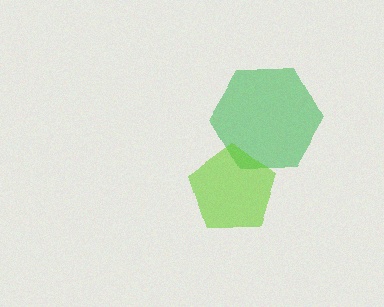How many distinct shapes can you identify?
There are 2 distinct shapes: a green hexagon, a lime pentagon.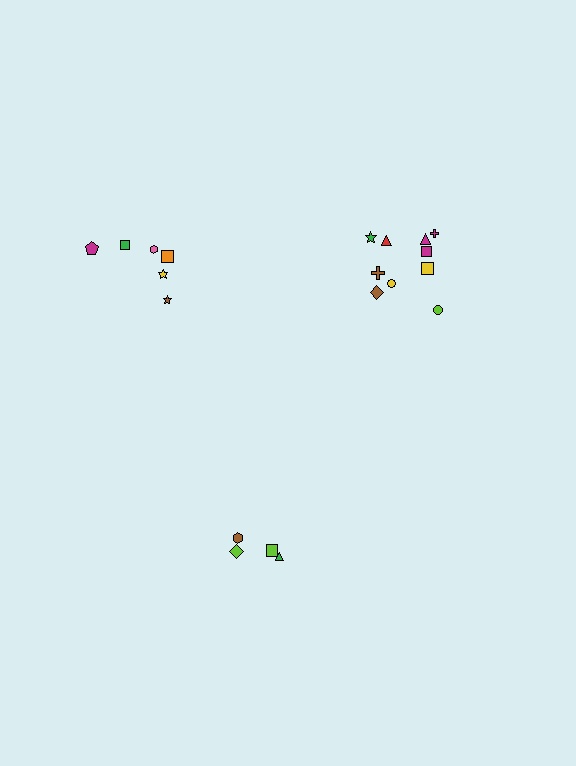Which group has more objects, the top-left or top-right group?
The top-right group.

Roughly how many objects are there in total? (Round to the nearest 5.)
Roughly 20 objects in total.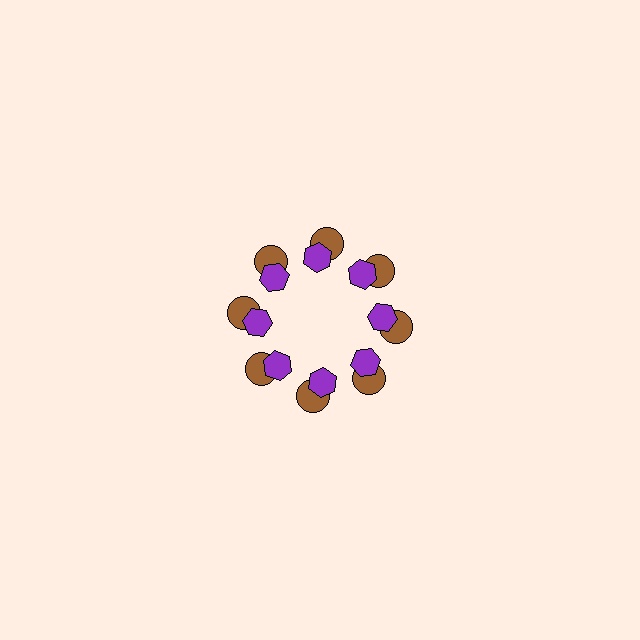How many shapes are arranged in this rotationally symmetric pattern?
There are 16 shapes, arranged in 8 groups of 2.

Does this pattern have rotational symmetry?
Yes, this pattern has 8-fold rotational symmetry. It looks the same after rotating 45 degrees around the center.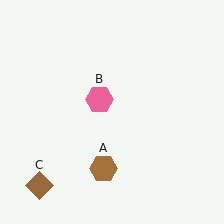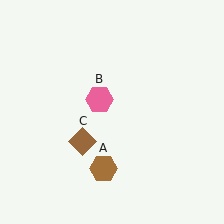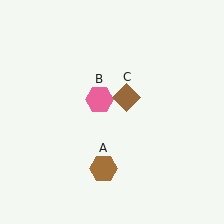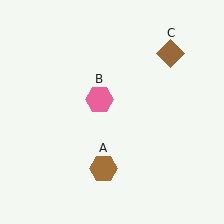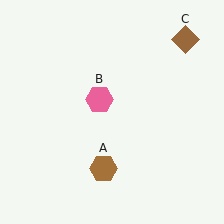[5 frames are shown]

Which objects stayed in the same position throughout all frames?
Brown hexagon (object A) and pink hexagon (object B) remained stationary.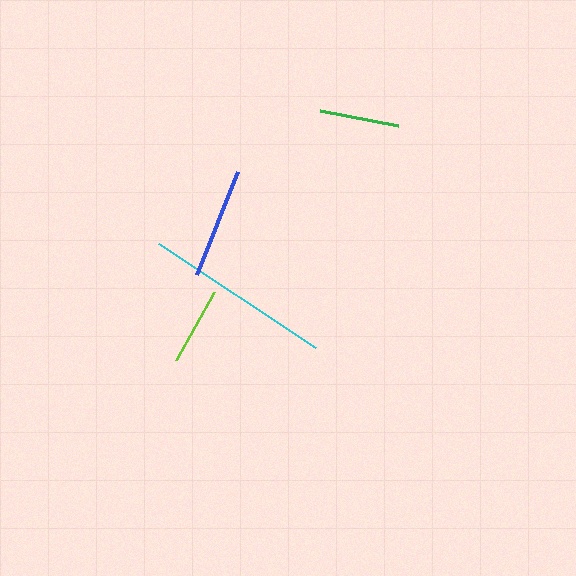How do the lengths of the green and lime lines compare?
The green and lime lines are approximately the same length.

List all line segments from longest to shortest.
From longest to shortest: cyan, blue, green, lime.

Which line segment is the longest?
The cyan line is the longest at approximately 189 pixels.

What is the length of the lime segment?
The lime segment is approximately 79 pixels long.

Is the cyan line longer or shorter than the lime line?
The cyan line is longer than the lime line.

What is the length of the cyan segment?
The cyan segment is approximately 189 pixels long.